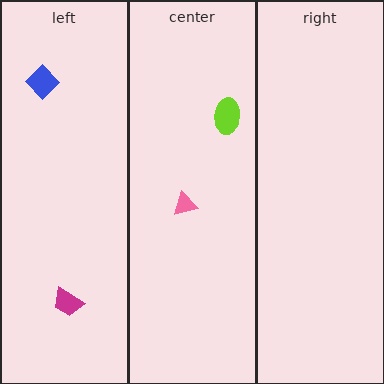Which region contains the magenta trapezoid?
The left region.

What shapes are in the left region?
The blue diamond, the magenta trapezoid.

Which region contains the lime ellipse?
The center region.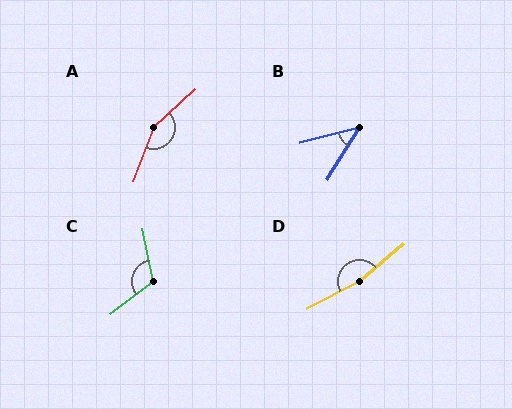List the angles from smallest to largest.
B (44°), C (116°), A (153°), D (167°).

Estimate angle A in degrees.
Approximately 153 degrees.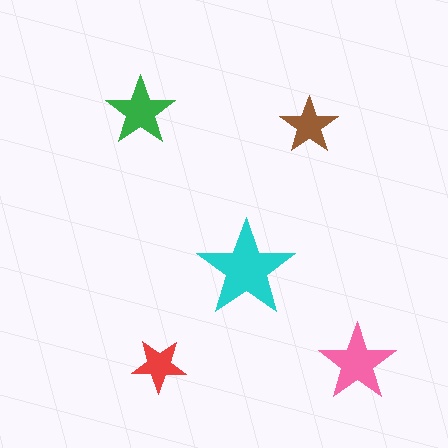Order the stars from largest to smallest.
the cyan one, the pink one, the green one, the brown one, the red one.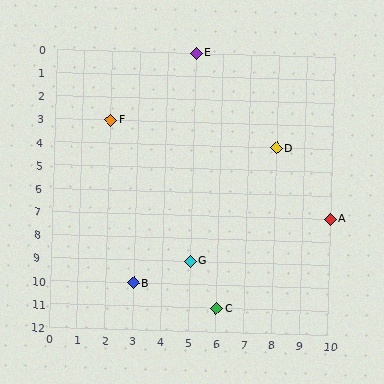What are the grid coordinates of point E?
Point E is at grid coordinates (5, 0).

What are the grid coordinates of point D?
Point D is at grid coordinates (8, 4).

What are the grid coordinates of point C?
Point C is at grid coordinates (6, 11).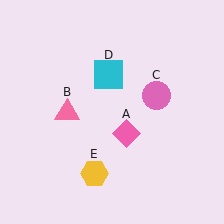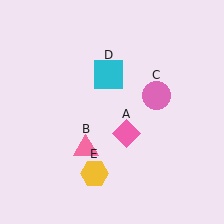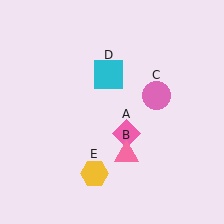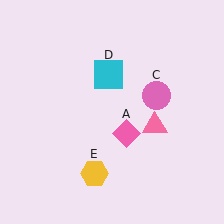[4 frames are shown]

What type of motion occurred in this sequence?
The pink triangle (object B) rotated counterclockwise around the center of the scene.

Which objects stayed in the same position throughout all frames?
Pink diamond (object A) and pink circle (object C) and cyan square (object D) and yellow hexagon (object E) remained stationary.